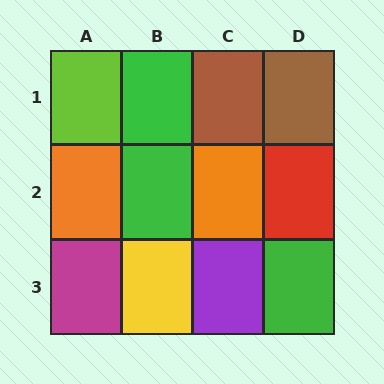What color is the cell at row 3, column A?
Magenta.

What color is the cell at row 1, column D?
Brown.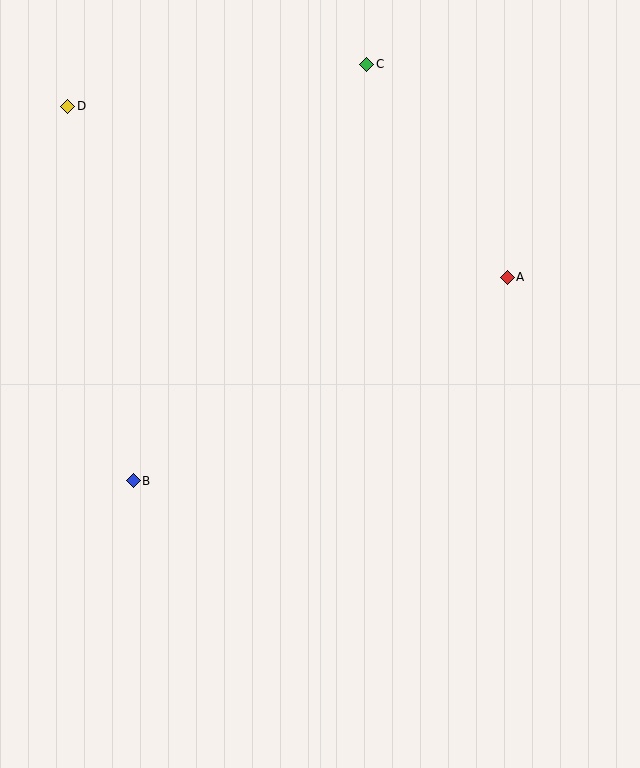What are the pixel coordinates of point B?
Point B is at (133, 481).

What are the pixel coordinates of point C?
Point C is at (367, 64).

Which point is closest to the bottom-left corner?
Point B is closest to the bottom-left corner.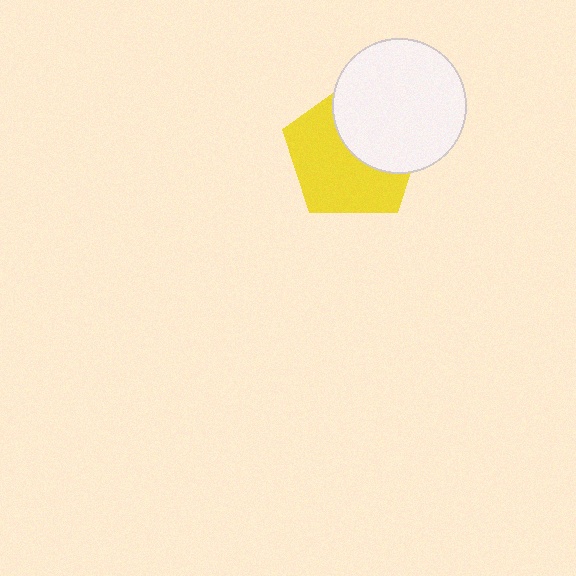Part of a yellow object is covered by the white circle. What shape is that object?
It is a pentagon.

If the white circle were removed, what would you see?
You would see the complete yellow pentagon.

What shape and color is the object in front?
The object in front is a white circle.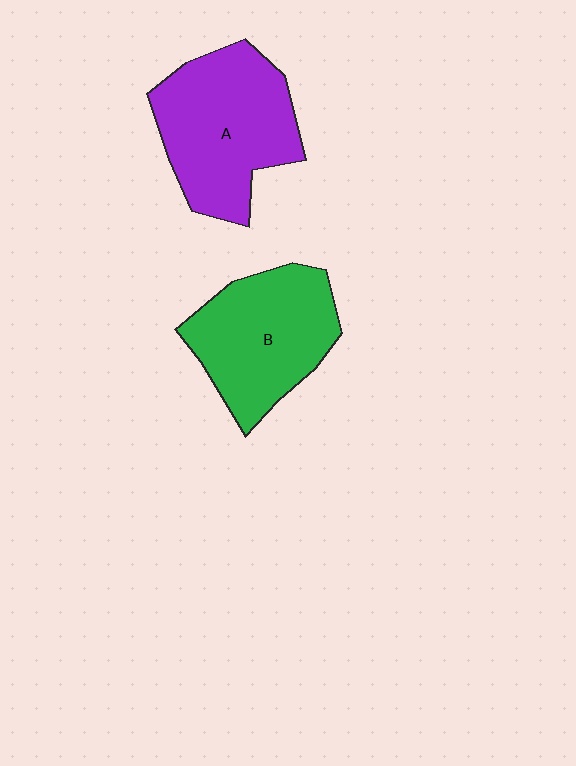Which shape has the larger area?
Shape A (purple).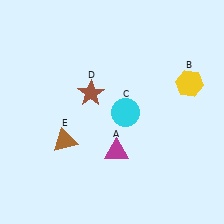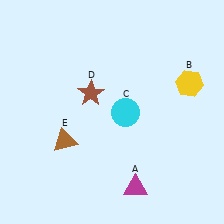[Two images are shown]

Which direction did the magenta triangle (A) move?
The magenta triangle (A) moved down.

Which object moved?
The magenta triangle (A) moved down.